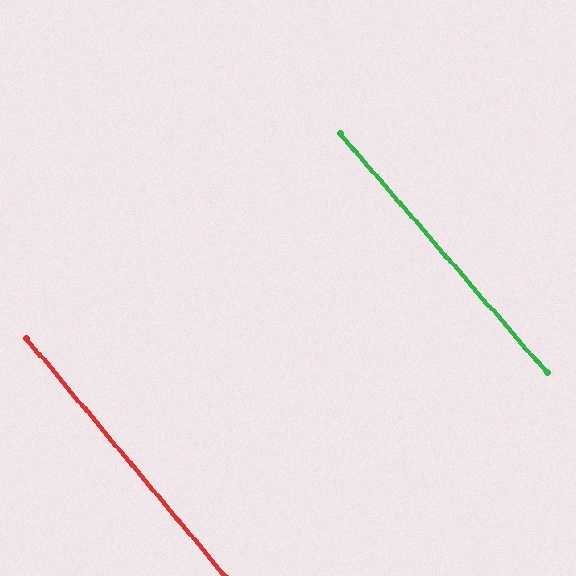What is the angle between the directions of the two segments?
Approximately 1 degree.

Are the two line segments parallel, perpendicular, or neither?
Parallel — their directions differ by only 1.0°.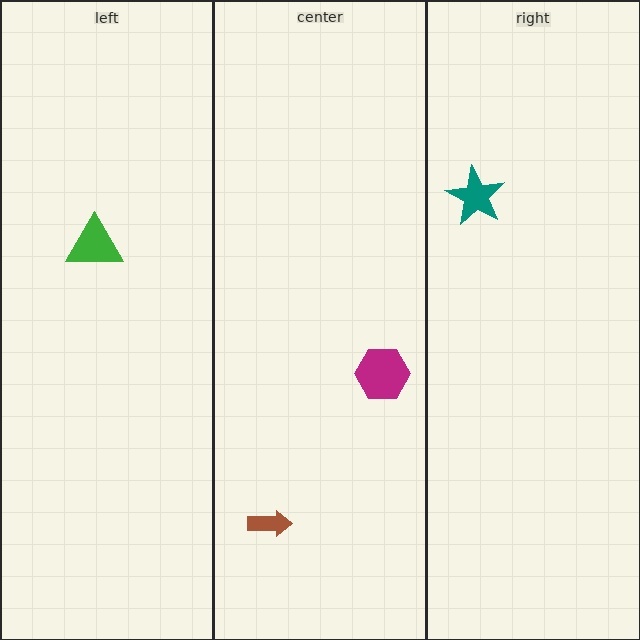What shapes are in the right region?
The teal star.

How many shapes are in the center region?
2.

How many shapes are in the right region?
1.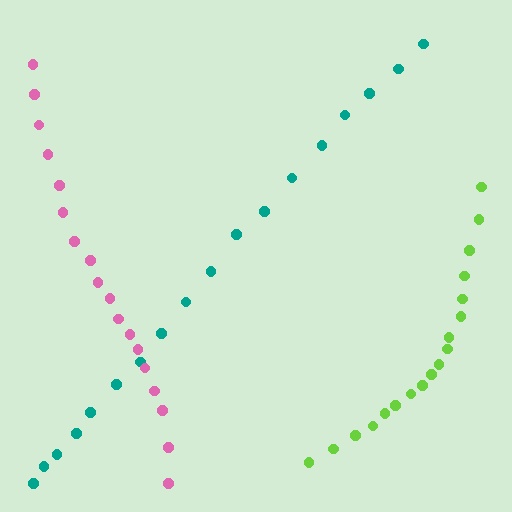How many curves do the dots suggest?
There are 3 distinct paths.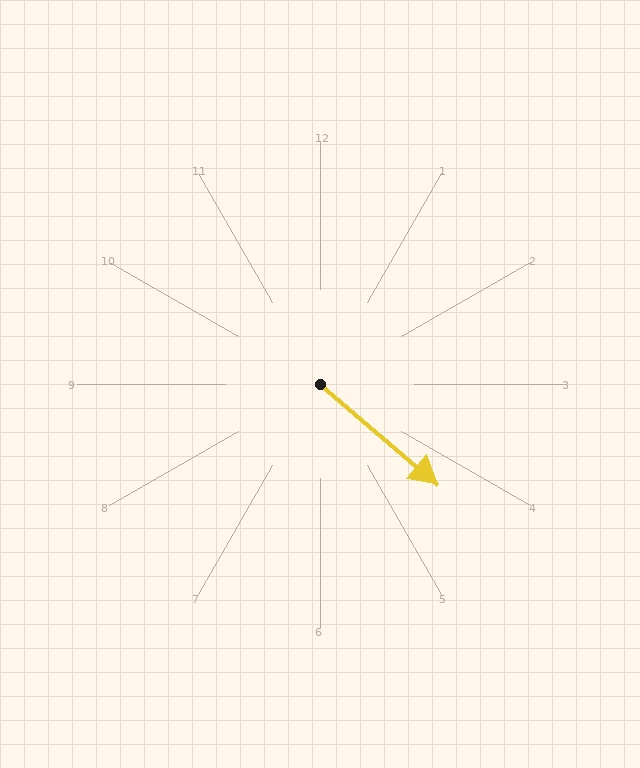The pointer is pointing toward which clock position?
Roughly 4 o'clock.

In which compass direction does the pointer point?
Southeast.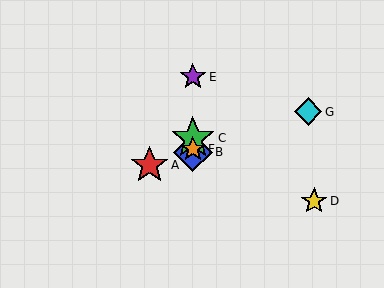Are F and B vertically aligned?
Yes, both are at x≈193.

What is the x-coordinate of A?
Object A is at x≈149.